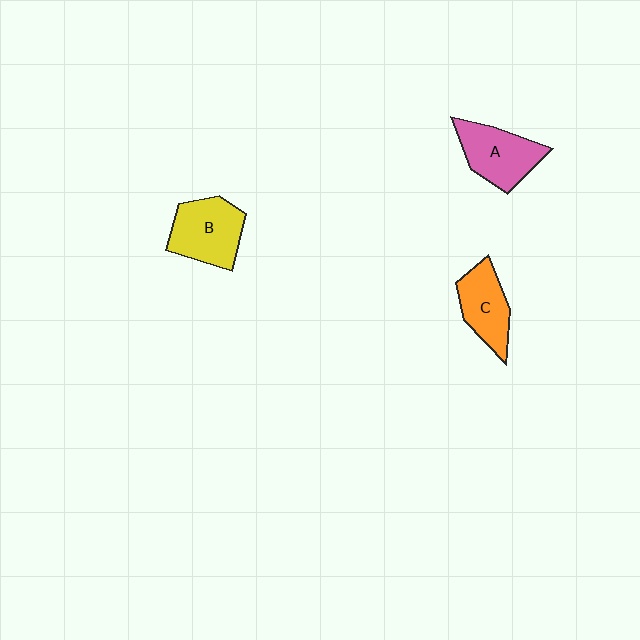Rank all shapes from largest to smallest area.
From largest to smallest: B (yellow), A (pink), C (orange).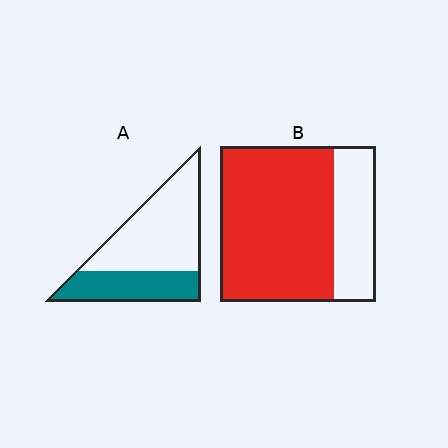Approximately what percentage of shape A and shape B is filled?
A is approximately 35% and B is approximately 75%.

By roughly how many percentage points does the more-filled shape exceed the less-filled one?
By roughly 35 percentage points (B over A).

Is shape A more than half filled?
No.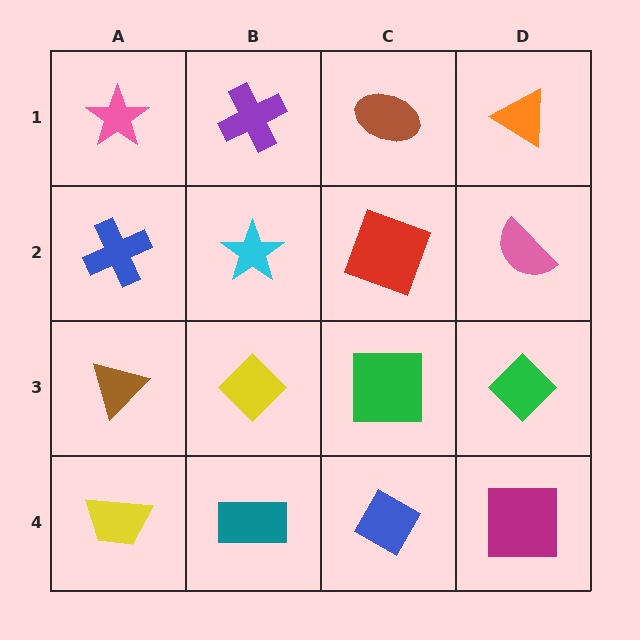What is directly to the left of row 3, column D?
A green square.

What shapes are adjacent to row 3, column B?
A cyan star (row 2, column B), a teal rectangle (row 4, column B), a brown triangle (row 3, column A), a green square (row 3, column C).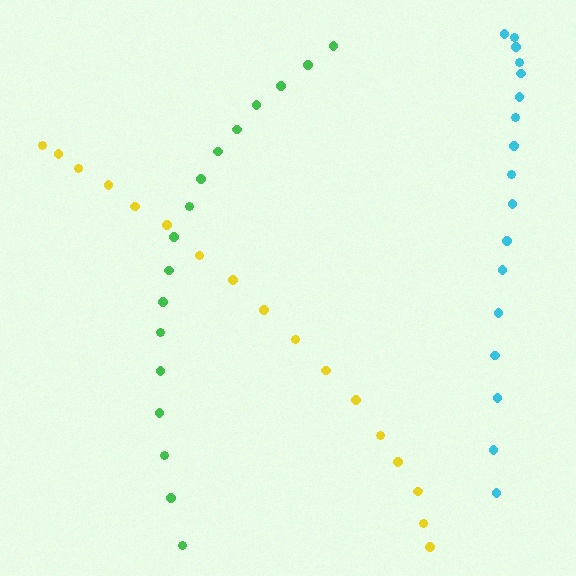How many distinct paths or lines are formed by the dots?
There are 3 distinct paths.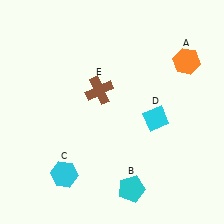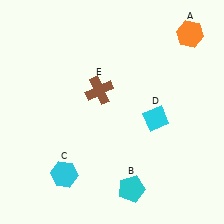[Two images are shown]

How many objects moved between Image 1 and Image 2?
1 object moved between the two images.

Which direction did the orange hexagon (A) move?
The orange hexagon (A) moved up.